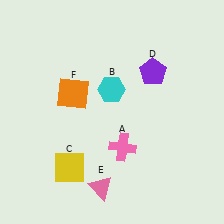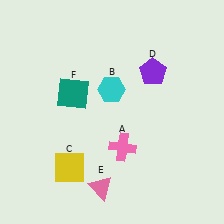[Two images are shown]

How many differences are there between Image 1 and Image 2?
There is 1 difference between the two images.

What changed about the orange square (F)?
In Image 1, F is orange. In Image 2, it changed to teal.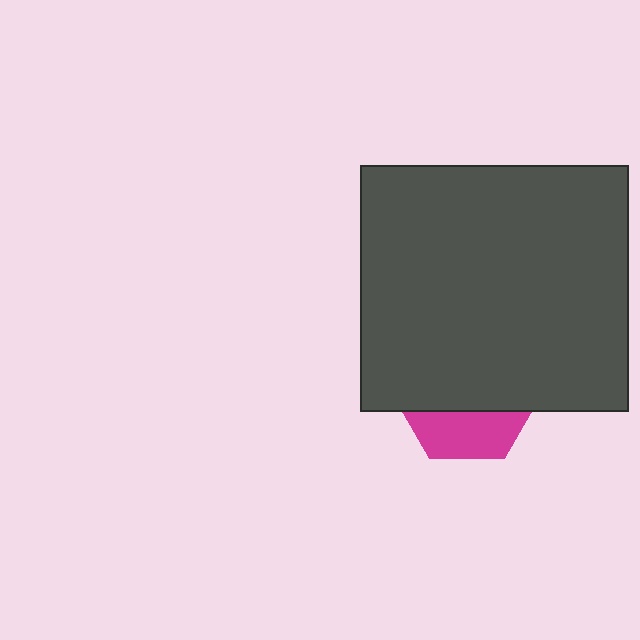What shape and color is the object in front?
The object in front is a dark gray rectangle.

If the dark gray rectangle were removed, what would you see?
You would see the complete magenta hexagon.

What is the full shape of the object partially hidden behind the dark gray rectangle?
The partially hidden object is a magenta hexagon.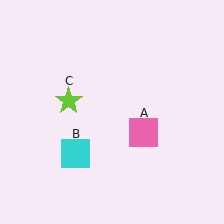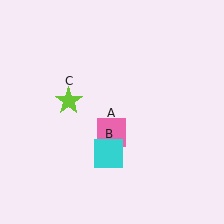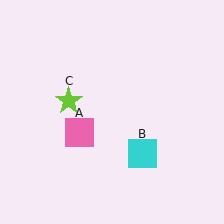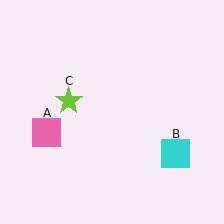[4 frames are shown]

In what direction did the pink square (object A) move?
The pink square (object A) moved left.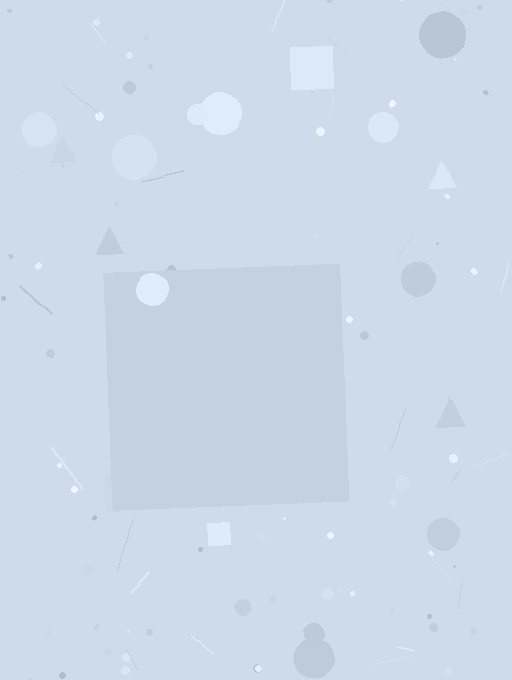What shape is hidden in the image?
A square is hidden in the image.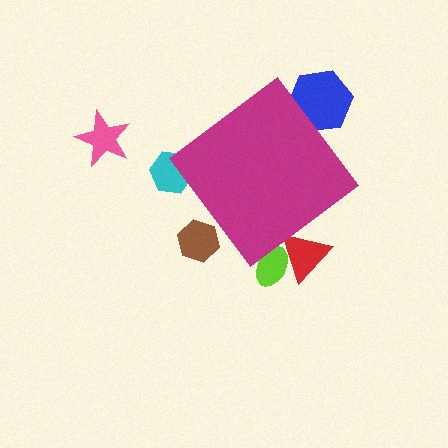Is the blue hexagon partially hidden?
Yes, the blue hexagon is partially hidden behind the magenta diamond.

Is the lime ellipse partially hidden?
Yes, the lime ellipse is partially hidden behind the magenta diamond.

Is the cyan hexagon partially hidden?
Yes, the cyan hexagon is partially hidden behind the magenta diamond.